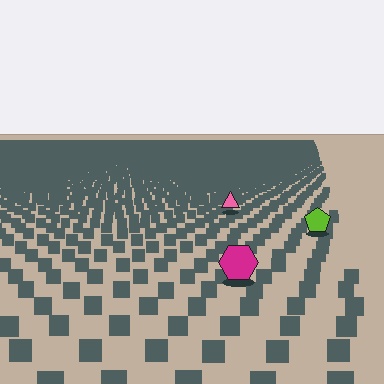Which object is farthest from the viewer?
The pink triangle is farthest from the viewer. It appears smaller and the ground texture around it is denser.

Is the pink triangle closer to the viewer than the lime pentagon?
No. The lime pentagon is closer — you can tell from the texture gradient: the ground texture is coarser near it.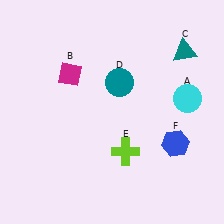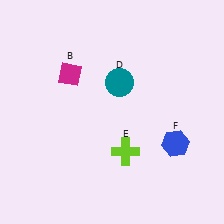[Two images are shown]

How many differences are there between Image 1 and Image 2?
There are 2 differences between the two images.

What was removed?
The cyan circle (A), the teal triangle (C) were removed in Image 2.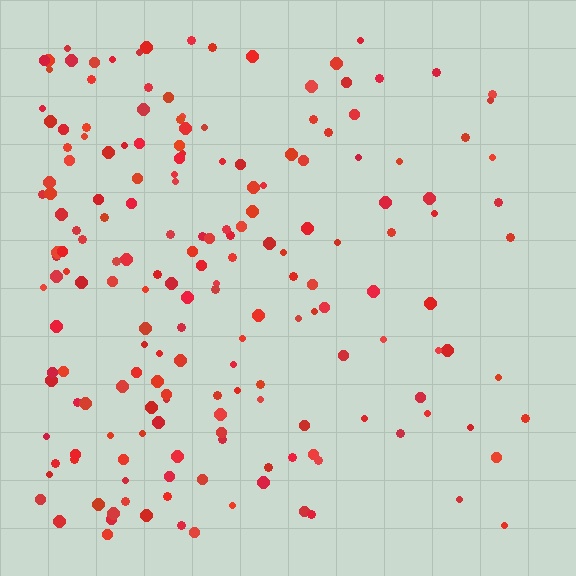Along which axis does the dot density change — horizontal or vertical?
Horizontal.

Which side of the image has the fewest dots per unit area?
The right.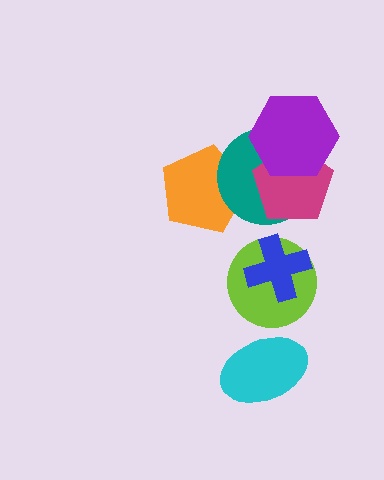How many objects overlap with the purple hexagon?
2 objects overlap with the purple hexagon.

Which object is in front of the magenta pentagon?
The purple hexagon is in front of the magenta pentagon.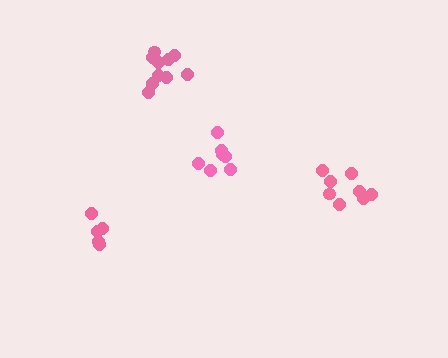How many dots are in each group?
Group 1: 5 dots, Group 2: 7 dots, Group 3: 10 dots, Group 4: 8 dots (30 total).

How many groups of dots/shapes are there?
There are 4 groups.